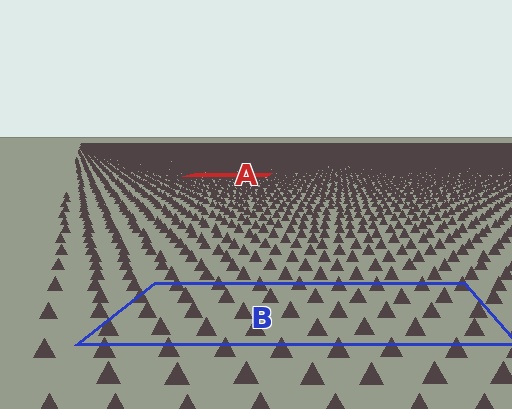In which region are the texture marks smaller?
The texture marks are smaller in region A, because it is farther away.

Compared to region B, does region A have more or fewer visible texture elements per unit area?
Region A has more texture elements per unit area — they are packed more densely because it is farther away.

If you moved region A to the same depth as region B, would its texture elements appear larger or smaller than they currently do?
They would appear larger. At a closer depth, the same texture elements are projected at a bigger on-screen size.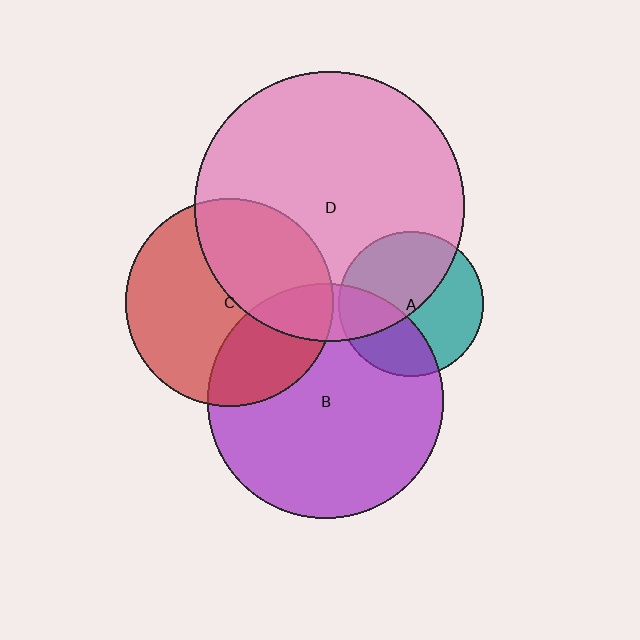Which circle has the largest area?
Circle D (pink).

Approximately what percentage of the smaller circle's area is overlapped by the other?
Approximately 40%.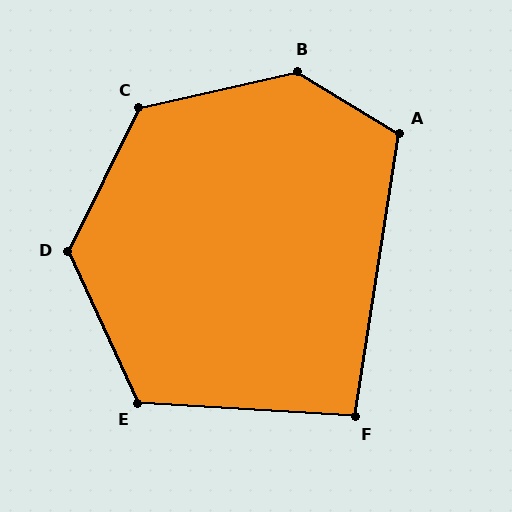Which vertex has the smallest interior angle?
F, at approximately 95 degrees.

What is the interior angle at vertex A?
Approximately 112 degrees (obtuse).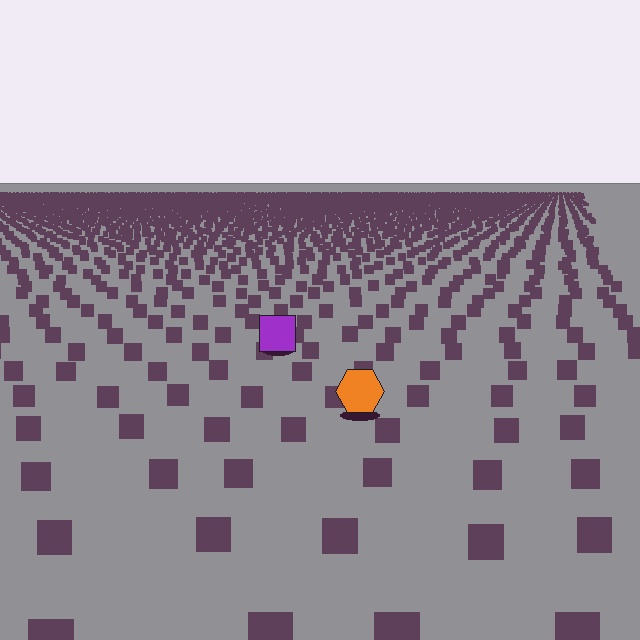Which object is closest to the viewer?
The orange hexagon is closest. The texture marks near it are larger and more spread out.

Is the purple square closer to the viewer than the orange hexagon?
No. The orange hexagon is closer — you can tell from the texture gradient: the ground texture is coarser near it.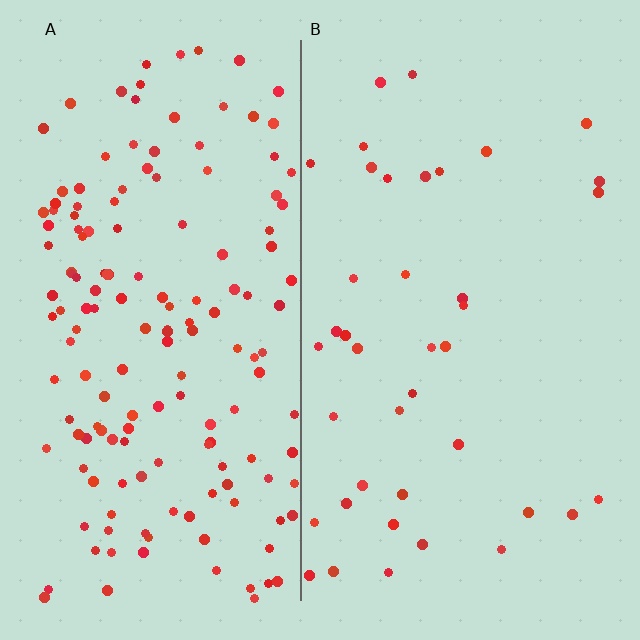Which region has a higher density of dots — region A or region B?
A (the left).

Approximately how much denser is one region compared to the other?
Approximately 4.0× — region A over region B.